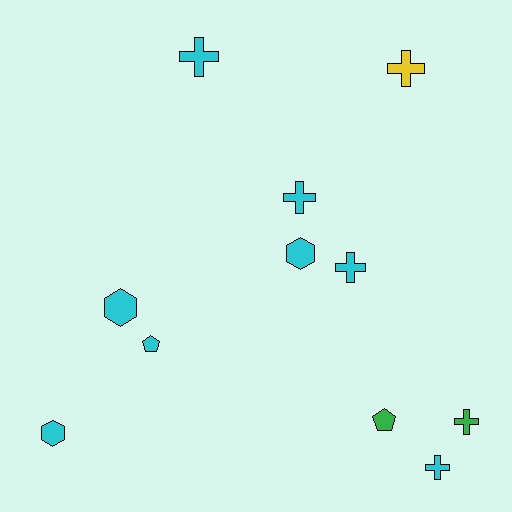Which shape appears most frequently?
Cross, with 6 objects.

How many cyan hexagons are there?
There are 3 cyan hexagons.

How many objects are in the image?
There are 11 objects.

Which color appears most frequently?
Cyan, with 8 objects.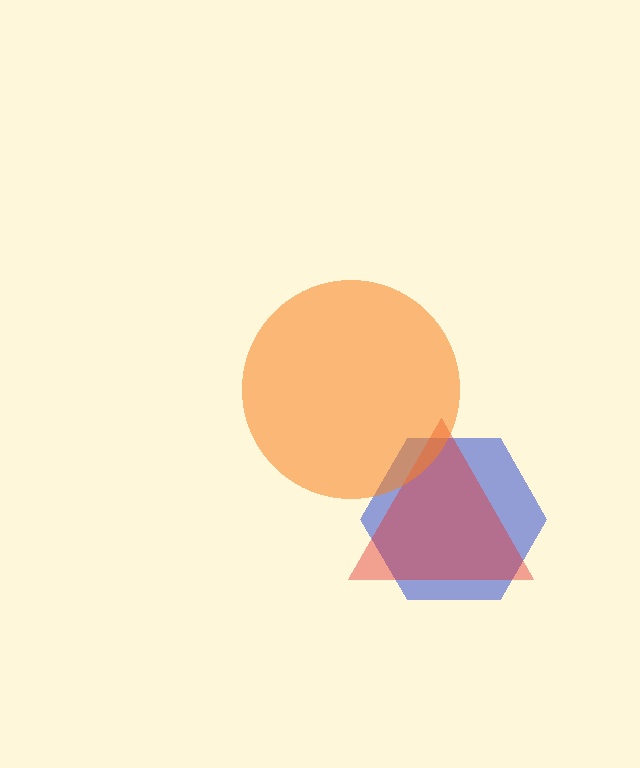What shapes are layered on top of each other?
The layered shapes are: a blue hexagon, a red triangle, an orange circle.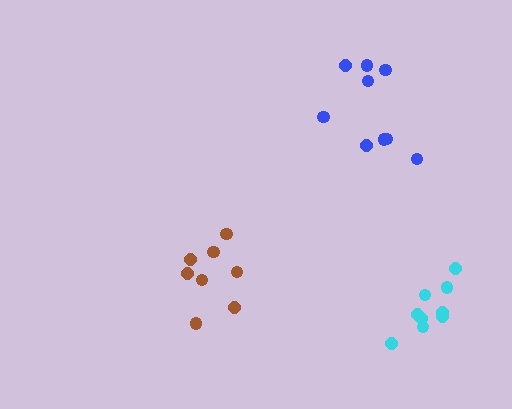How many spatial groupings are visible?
There are 3 spatial groupings.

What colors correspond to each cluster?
The clusters are colored: blue, brown, cyan.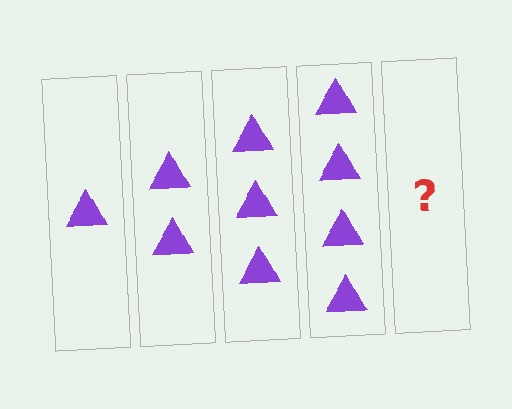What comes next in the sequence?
The next element should be 5 triangles.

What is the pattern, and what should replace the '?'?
The pattern is that each step adds one more triangle. The '?' should be 5 triangles.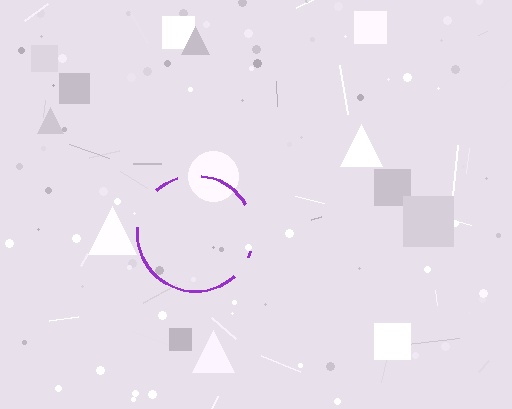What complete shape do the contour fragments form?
The contour fragments form a circle.